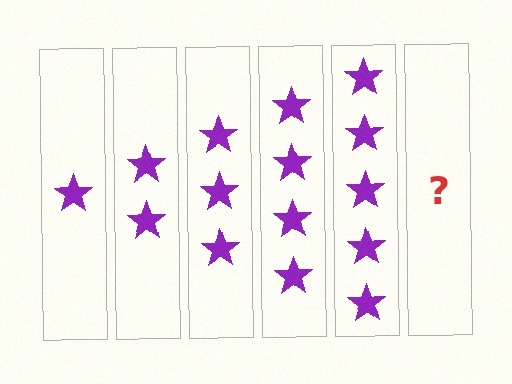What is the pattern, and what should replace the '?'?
The pattern is that each step adds one more star. The '?' should be 6 stars.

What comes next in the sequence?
The next element should be 6 stars.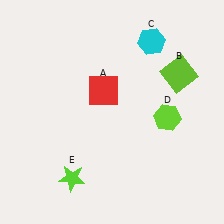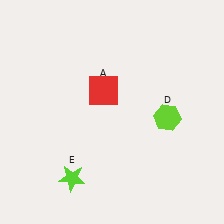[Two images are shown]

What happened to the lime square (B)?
The lime square (B) was removed in Image 2. It was in the top-right area of Image 1.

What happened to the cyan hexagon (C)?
The cyan hexagon (C) was removed in Image 2. It was in the top-right area of Image 1.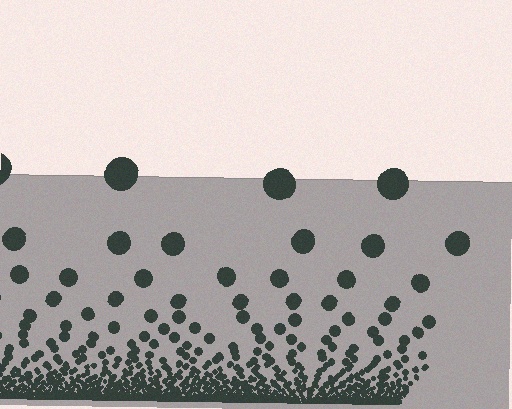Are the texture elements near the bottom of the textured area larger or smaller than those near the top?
Smaller. The gradient is inverted — elements near the bottom are smaller and denser.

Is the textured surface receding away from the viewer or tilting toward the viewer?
The surface appears to tilt toward the viewer. Texture elements get larger and sparser toward the top.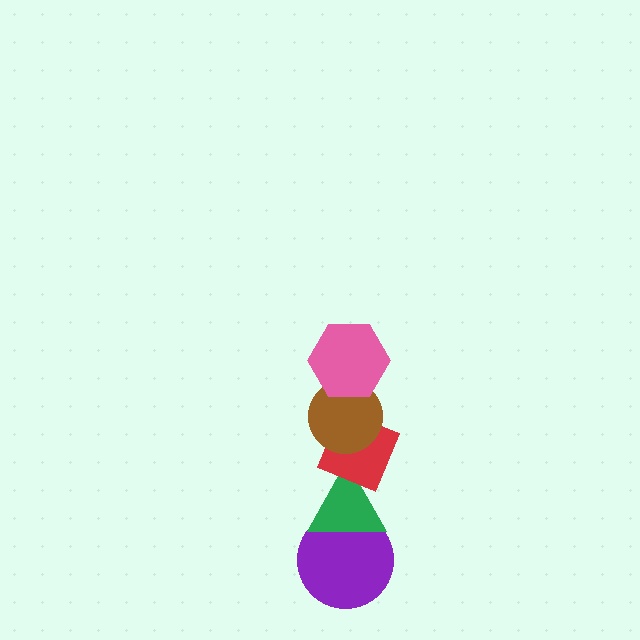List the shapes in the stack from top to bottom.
From top to bottom: the pink hexagon, the brown circle, the red diamond, the green triangle, the purple circle.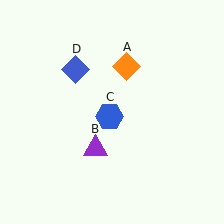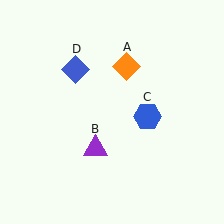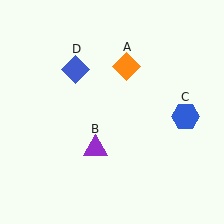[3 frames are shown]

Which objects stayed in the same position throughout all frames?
Orange diamond (object A) and purple triangle (object B) and blue diamond (object D) remained stationary.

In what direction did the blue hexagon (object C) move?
The blue hexagon (object C) moved right.